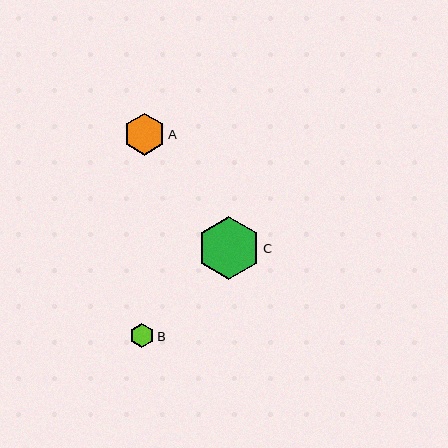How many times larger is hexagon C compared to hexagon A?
Hexagon C is approximately 1.5 times the size of hexagon A.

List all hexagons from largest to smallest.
From largest to smallest: C, A, B.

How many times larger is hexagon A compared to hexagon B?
Hexagon A is approximately 1.7 times the size of hexagon B.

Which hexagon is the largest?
Hexagon C is the largest with a size of approximately 63 pixels.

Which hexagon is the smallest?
Hexagon B is the smallest with a size of approximately 25 pixels.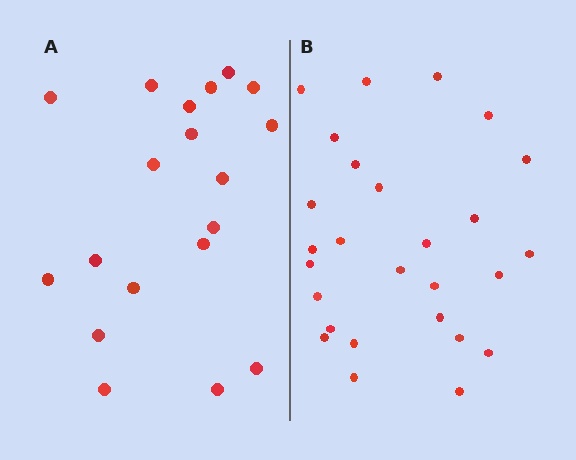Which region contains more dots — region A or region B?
Region B (the right region) has more dots.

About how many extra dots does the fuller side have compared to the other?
Region B has roughly 8 or so more dots than region A.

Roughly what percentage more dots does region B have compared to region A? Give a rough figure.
About 40% more.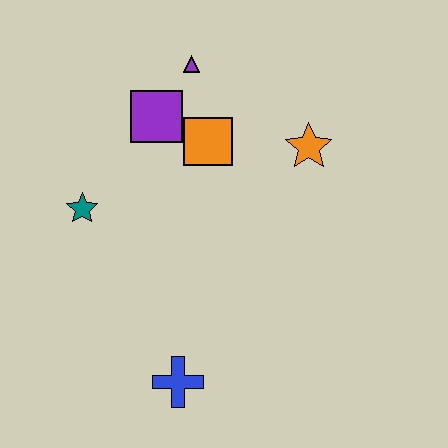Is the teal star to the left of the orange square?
Yes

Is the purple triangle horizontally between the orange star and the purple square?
Yes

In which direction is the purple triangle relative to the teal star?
The purple triangle is above the teal star.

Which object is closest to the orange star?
The orange square is closest to the orange star.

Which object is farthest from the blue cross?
The purple triangle is farthest from the blue cross.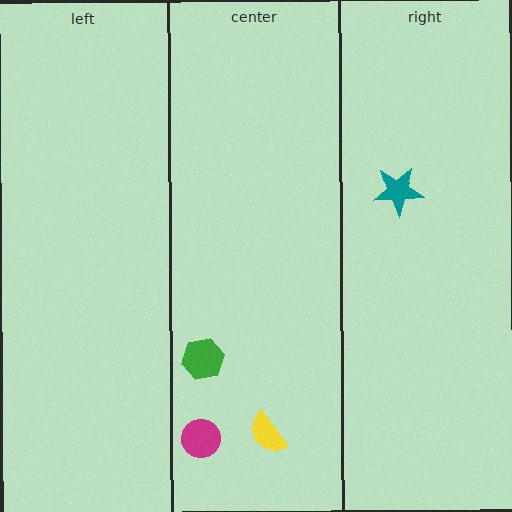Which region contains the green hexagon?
The center region.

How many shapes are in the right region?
1.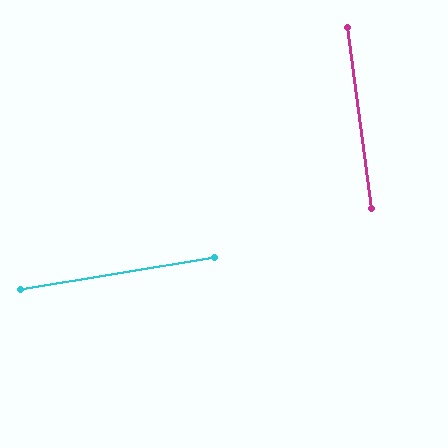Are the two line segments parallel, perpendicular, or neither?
Perpendicular — they meet at approximately 88°.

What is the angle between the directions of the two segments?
Approximately 88 degrees.